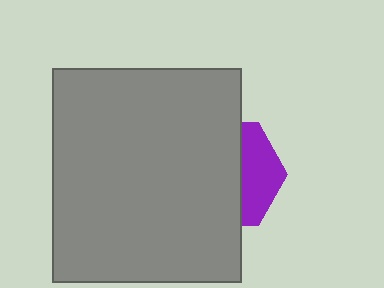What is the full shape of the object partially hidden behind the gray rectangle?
The partially hidden object is a purple hexagon.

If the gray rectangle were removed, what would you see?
You would see the complete purple hexagon.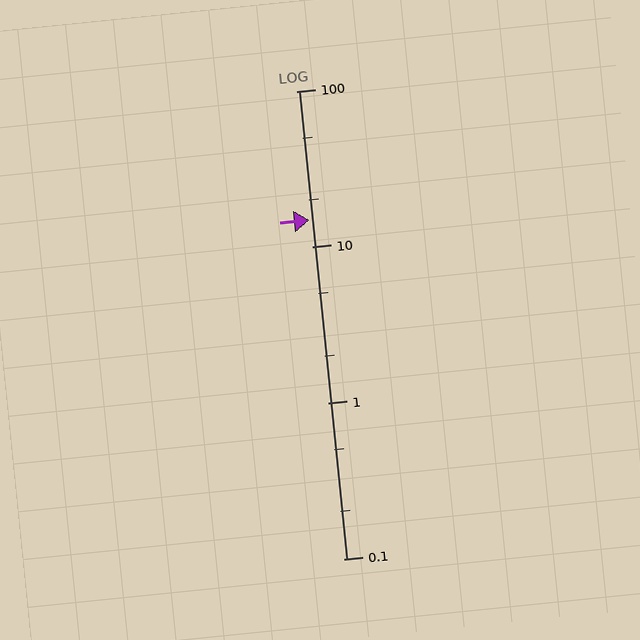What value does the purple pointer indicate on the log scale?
The pointer indicates approximately 15.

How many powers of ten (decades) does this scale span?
The scale spans 3 decades, from 0.1 to 100.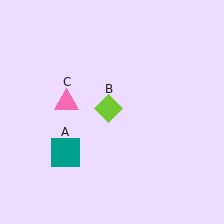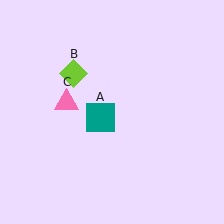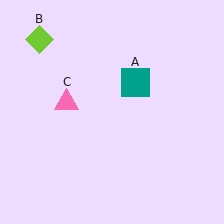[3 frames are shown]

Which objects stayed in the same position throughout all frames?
Pink triangle (object C) remained stationary.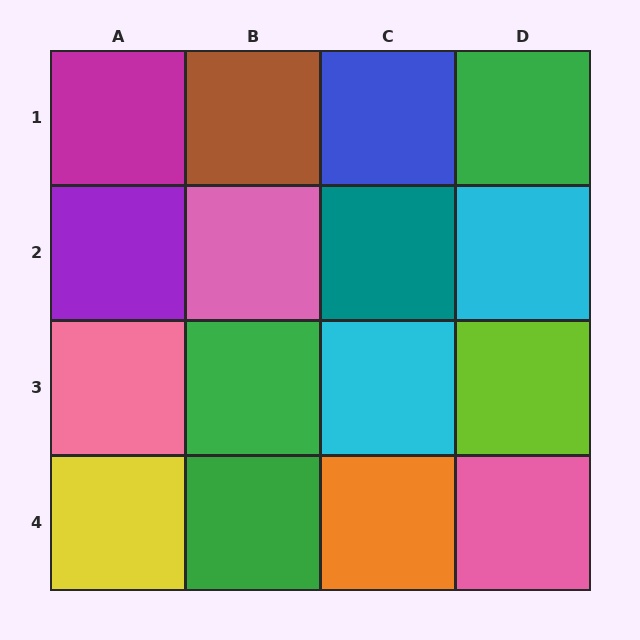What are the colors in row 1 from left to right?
Magenta, brown, blue, green.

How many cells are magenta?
1 cell is magenta.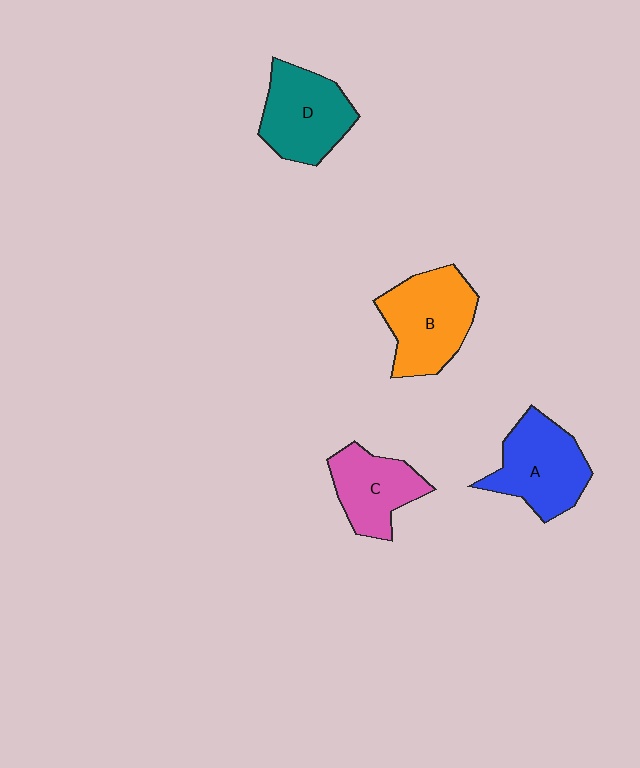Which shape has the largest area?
Shape B (orange).